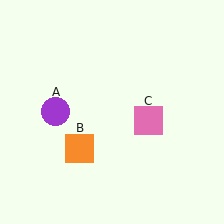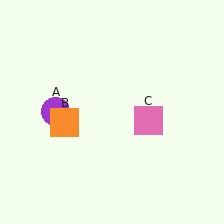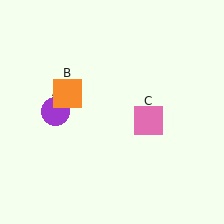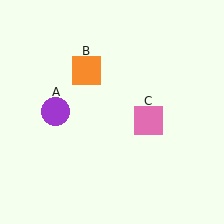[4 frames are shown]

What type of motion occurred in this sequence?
The orange square (object B) rotated clockwise around the center of the scene.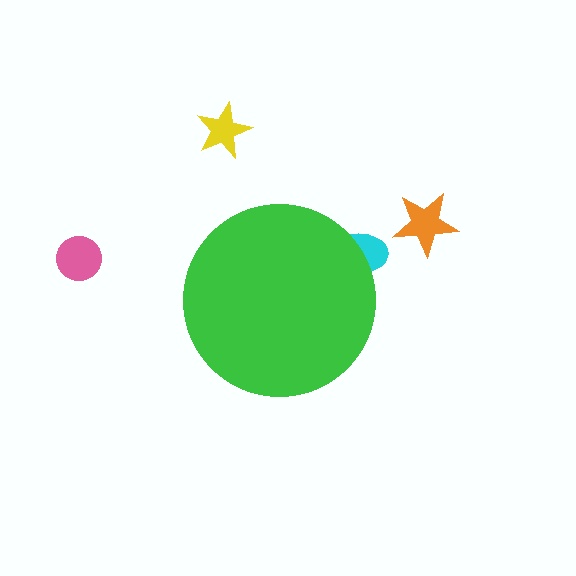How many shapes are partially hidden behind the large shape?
1 shape is partially hidden.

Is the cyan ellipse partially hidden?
Yes, the cyan ellipse is partially hidden behind the green circle.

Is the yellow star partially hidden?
No, the yellow star is fully visible.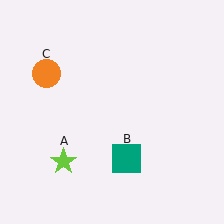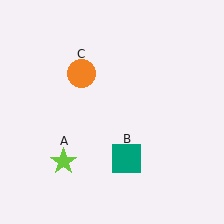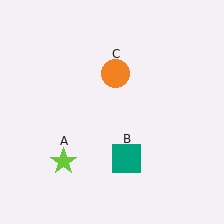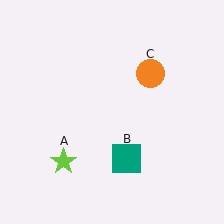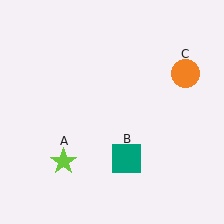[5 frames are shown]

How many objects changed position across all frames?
1 object changed position: orange circle (object C).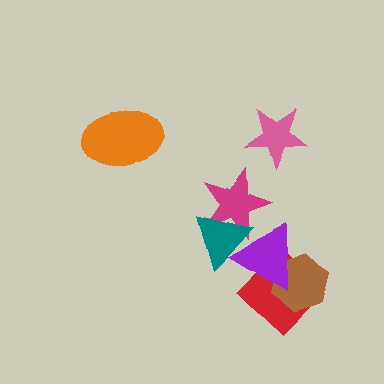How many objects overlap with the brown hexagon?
2 objects overlap with the brown hexagon.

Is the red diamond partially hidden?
Yes, it is partially covered by another shape.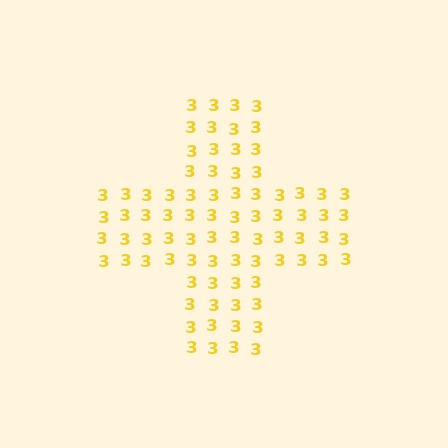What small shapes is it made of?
It is made of small digit 3's.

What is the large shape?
The large shape is a cross.